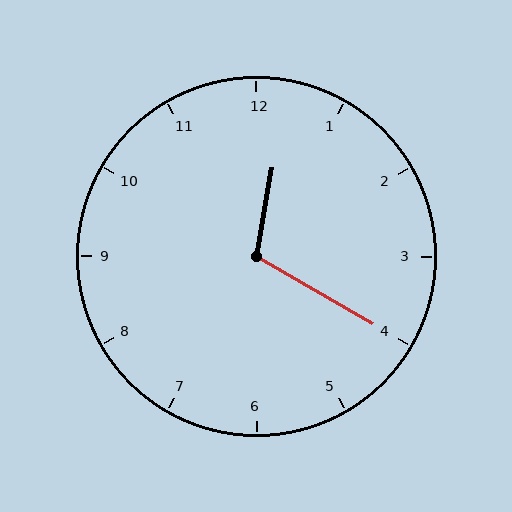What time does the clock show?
12:20.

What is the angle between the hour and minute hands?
Approximately 110 degrees.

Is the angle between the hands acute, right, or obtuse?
It is obtuse.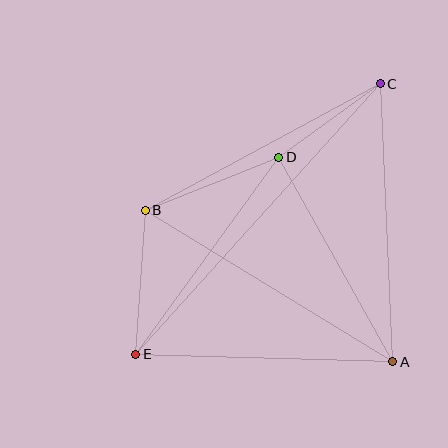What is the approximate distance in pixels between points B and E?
The distance between B and E is approximately 144 pixels.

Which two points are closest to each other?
Points C and D are closest to each other.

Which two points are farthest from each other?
Points C and E are farthest from each other.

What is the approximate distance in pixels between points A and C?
The distance between A and C is approximately 279 pixels.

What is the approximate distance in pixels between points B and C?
The distance between B and C is approximately 267 pixels.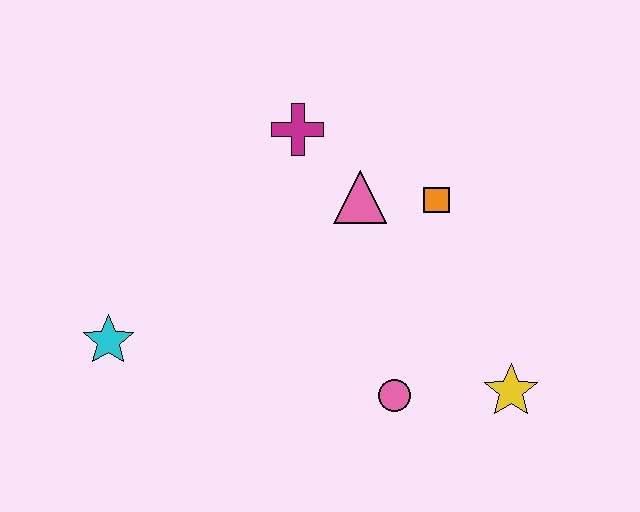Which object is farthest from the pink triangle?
The cyan star is farthest from the pink triangle.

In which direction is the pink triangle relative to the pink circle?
The pink triangle is above the pink circle.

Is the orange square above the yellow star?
Yes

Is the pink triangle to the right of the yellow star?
No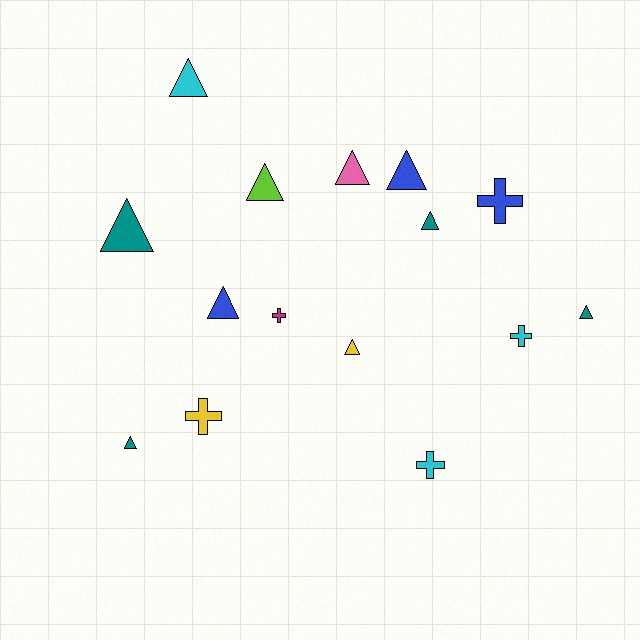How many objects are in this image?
There are 15 objects.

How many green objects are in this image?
There are no green objects.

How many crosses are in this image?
There are 5 crosses.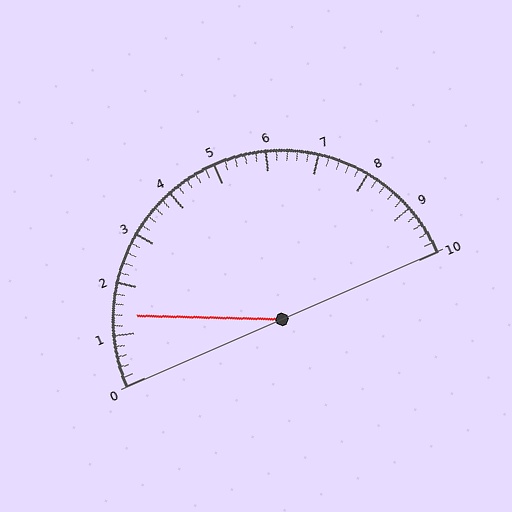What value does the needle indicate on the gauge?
The needle indicates approximately 1.4.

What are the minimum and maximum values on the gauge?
The gauge ranges from 0 to 10.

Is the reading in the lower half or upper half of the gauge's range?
The reading is in the lower half of the range (0 to 10).